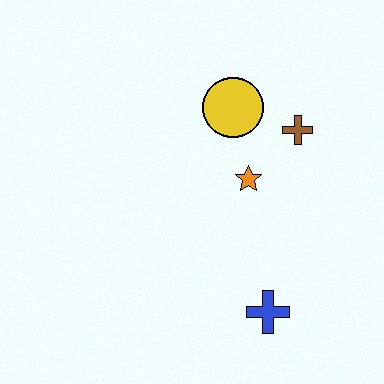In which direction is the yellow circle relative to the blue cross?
The yellow circle is above the blue cross.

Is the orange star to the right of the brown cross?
No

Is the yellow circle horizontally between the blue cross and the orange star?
No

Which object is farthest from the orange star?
The blue cross is farthest from the orange star.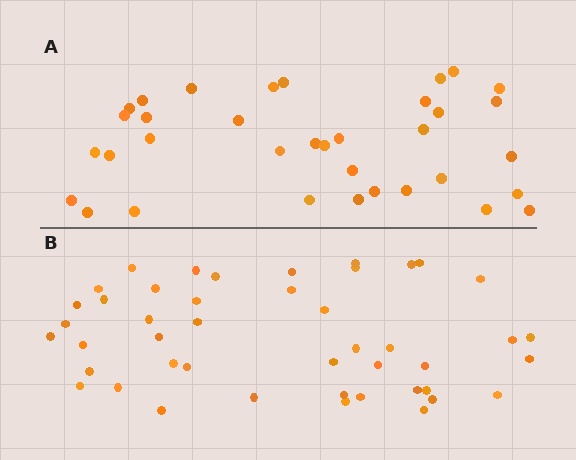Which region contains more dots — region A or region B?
Region B (the bottom region) has more dots.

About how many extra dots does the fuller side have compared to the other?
Region B has roughly 10 or so more dots than region A.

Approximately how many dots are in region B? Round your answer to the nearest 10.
About 40 dots. (The exact count is 45, which rounds to 40.)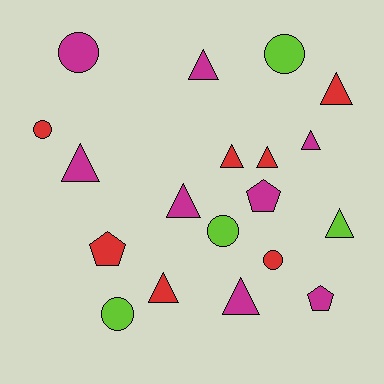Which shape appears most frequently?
Triangle, with 10 objects.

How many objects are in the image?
There are 19 objects.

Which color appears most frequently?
Magenta, with 8 objects.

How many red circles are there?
There are 2 red circles.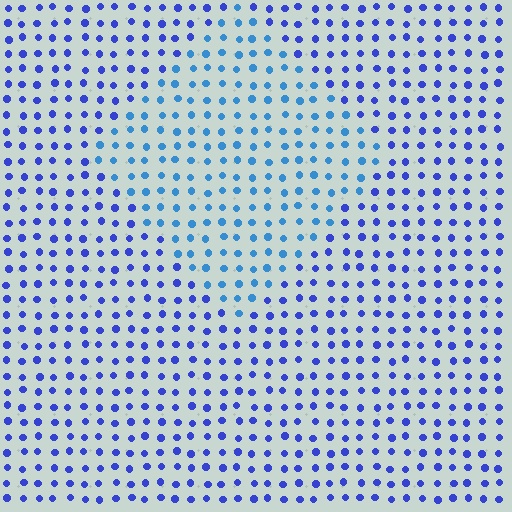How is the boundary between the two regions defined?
The boundary is defined purely by a slight shift in hue (about 30 degrees). Spacing, size, and orientation are identical on both sides.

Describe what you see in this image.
The image is filled with small blue elements in a uniform arrangement. A diamond-shaped region is visible where the elements are tinted to a slightly different hue, forming a subtle color boundary.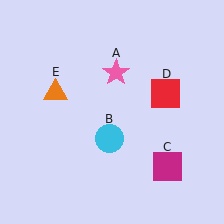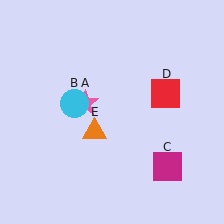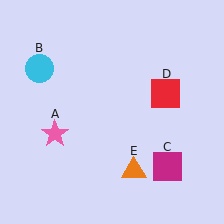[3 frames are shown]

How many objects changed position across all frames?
3 objects changed position: pink star (object A), cyan circle (object B), orange triangle (object E).